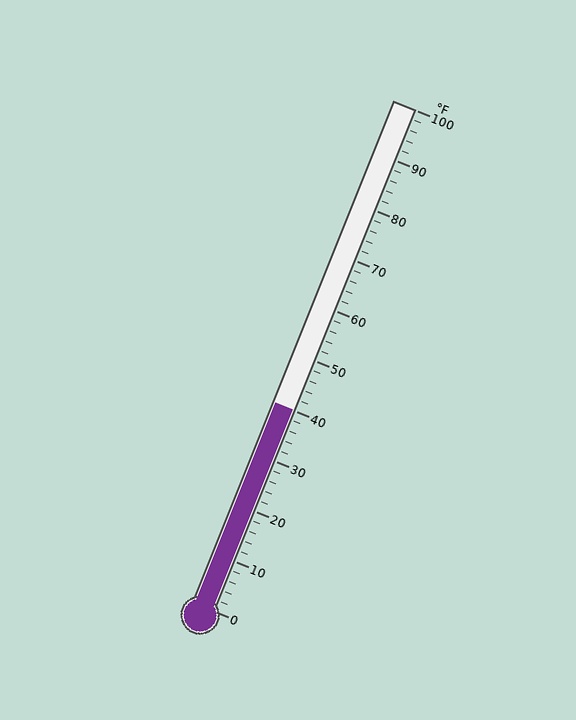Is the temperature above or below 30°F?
The temperature is above 30°F.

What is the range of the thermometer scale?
The thermometer scale ranges from 0°F to 100°F.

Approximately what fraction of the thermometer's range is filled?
The thermometer is filled to approximately 40% of its range.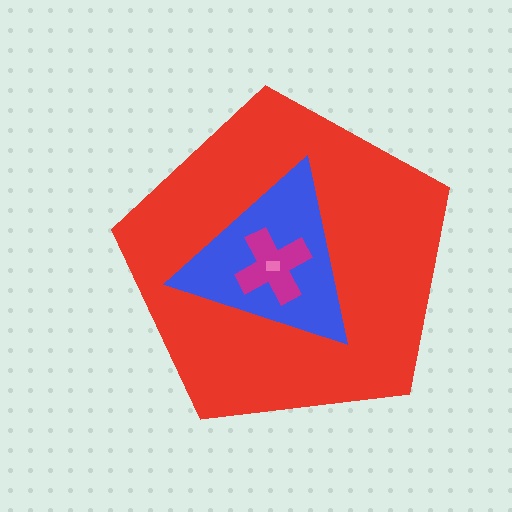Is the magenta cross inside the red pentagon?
Yes.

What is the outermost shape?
The red pentagon.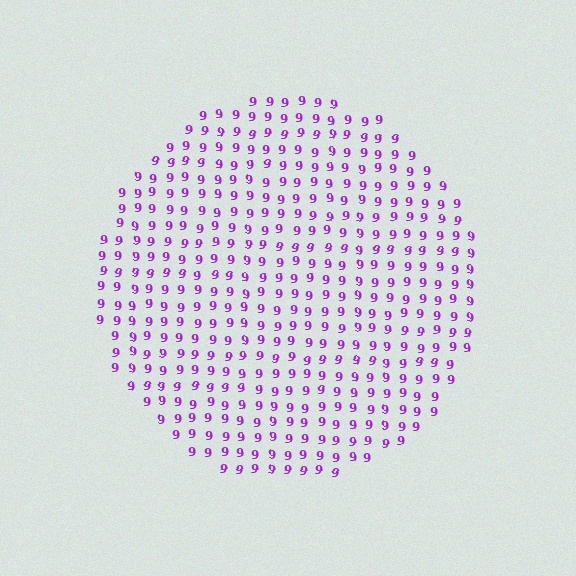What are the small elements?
The small elements are digit 9's.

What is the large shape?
The large shape is a circle.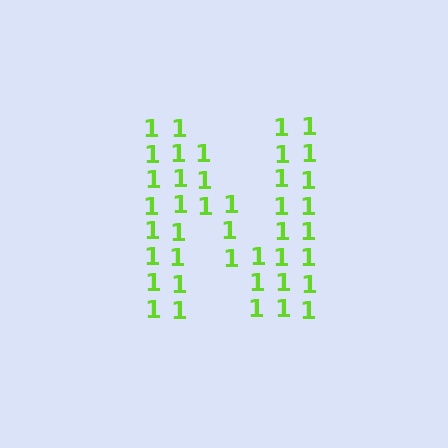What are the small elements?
The small elements are digit 1's.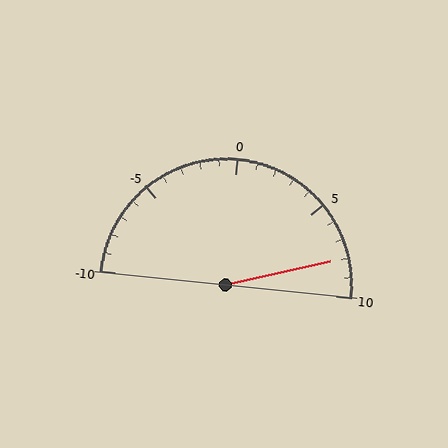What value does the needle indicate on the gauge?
The needle indicates approximately 8.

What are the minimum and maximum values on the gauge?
The gauge ranges from -10 to 10.